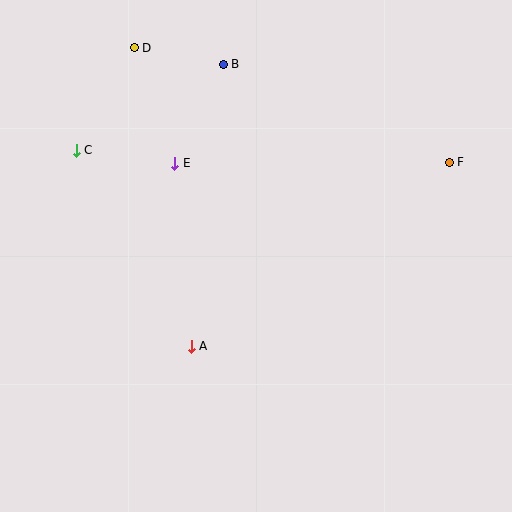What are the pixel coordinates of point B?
Point B is at (223, 64).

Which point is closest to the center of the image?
Point A at (191, 346) is closest to the center.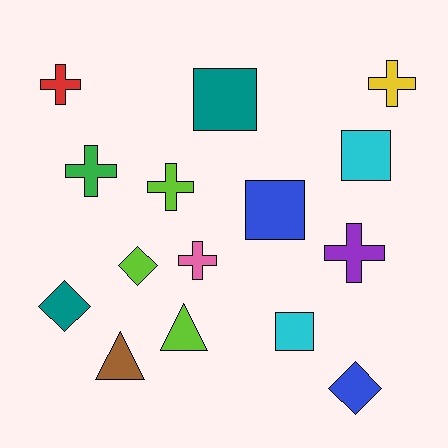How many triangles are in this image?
There are 2 triangles.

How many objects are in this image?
There are 15 objects.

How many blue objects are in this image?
There are 2 blue objects.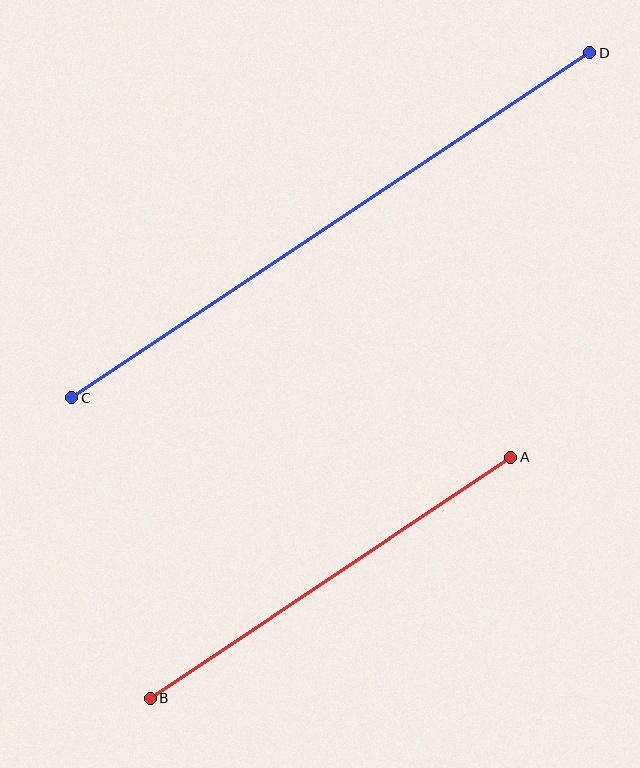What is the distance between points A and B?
The distance is approximately 434 pixels.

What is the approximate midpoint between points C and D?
The midpoint is at approximately (331, 225) pixels.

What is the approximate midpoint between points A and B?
The midpoint is at approximately (330, 578) pixels.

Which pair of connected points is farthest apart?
Points C and D are farthest apart.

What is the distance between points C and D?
The distance is approximately 622 pixels.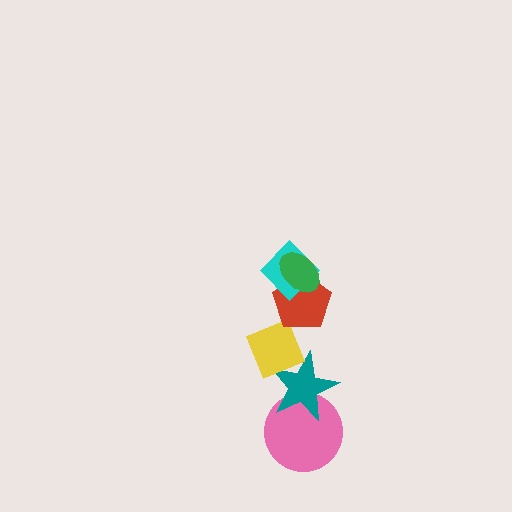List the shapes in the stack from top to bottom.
From top to bottom: the green ellipse, the cyan diamond, the red pentagon, the yellow diamond, the teal star, the pink circle.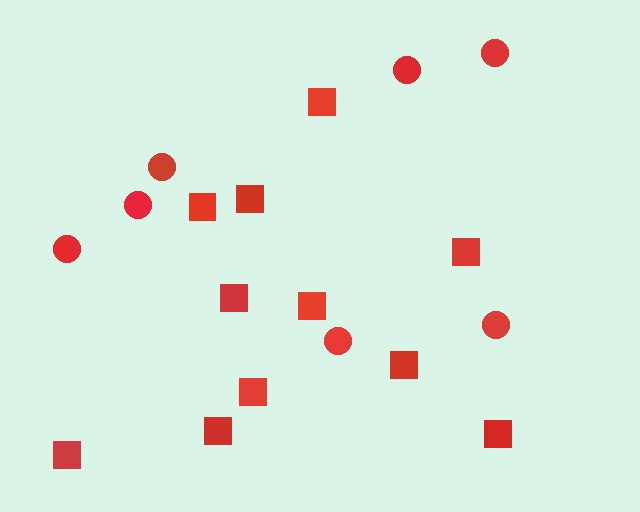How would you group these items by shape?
There are 2 groups: one group of squares (11) and one group of circles (7).